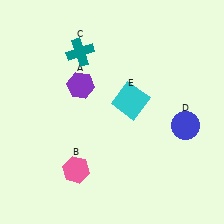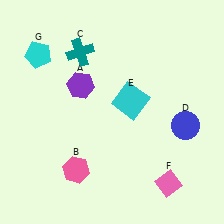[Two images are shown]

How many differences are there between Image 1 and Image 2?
There are 2 differences between the two images.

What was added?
A pink diamond (F), a cyan pentagon (G) were added in Image 2.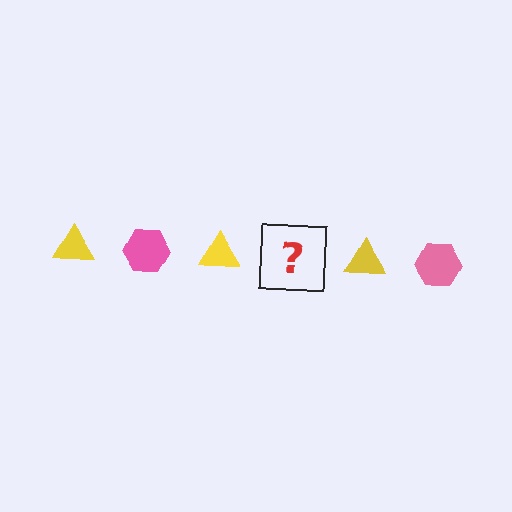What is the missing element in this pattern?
The missing element is a pink hexagon.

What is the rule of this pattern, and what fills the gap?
The rule is that the pattern alternates between yellow triangle and pink hexagon. The gap should be filled with a pink hexagon.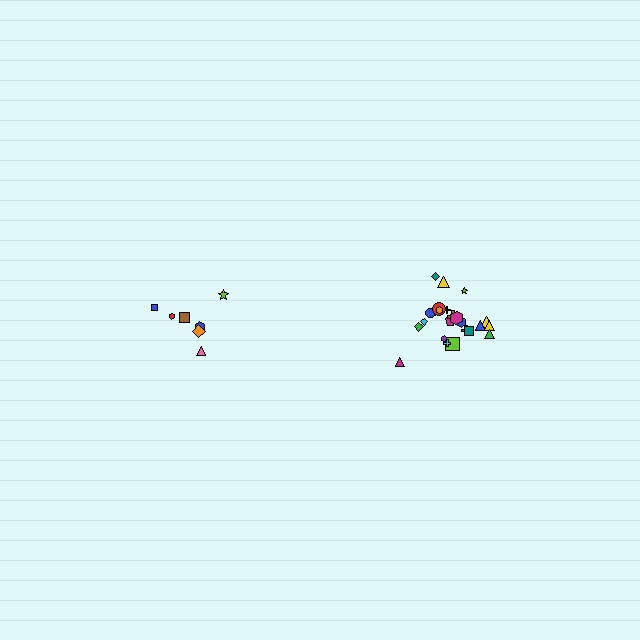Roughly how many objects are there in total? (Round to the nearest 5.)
Roughly 30 objects in total.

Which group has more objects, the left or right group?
The right group.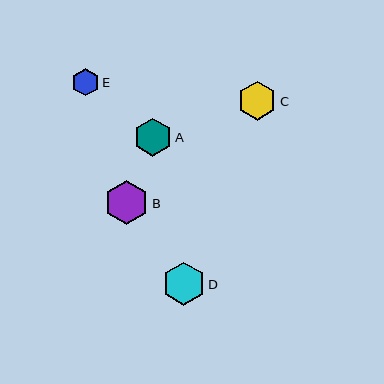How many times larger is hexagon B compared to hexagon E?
Hexagon B is approximately 1.6 times the size of hexagon E.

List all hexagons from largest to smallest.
From largest to smallest: B, D, C, A, E.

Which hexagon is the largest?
Hexagon B is the largest with a size of approximately 44 pixels.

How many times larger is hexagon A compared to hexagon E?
Hexagon A is approximately 1.4 times the size of hexagon E.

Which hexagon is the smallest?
Hexagon E is the smallest with a size of approximately 27 pixels.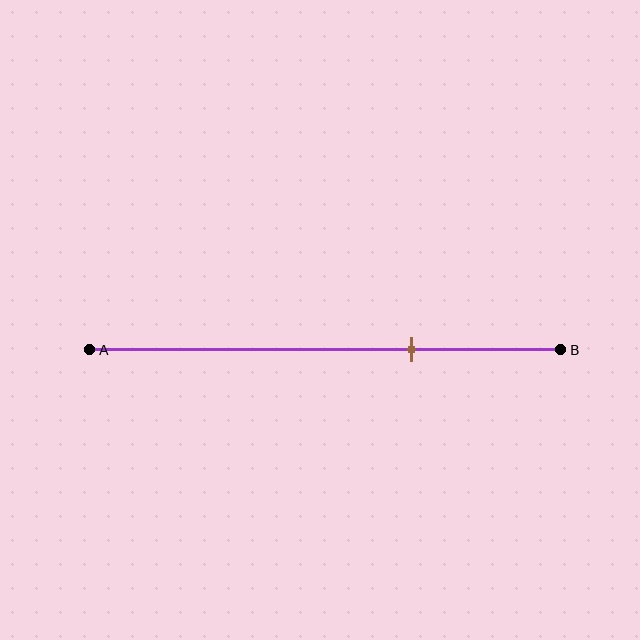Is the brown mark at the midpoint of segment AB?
No, the mark is at about 70% from A, not at the 50% midpoint.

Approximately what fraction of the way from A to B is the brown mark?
The brown mark is approximately 70% of the way from A to B.